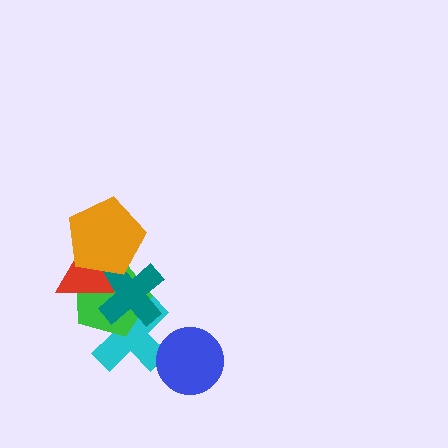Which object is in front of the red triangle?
The orange pentagon is in front of the red triangle.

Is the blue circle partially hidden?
No, no other shape covers it.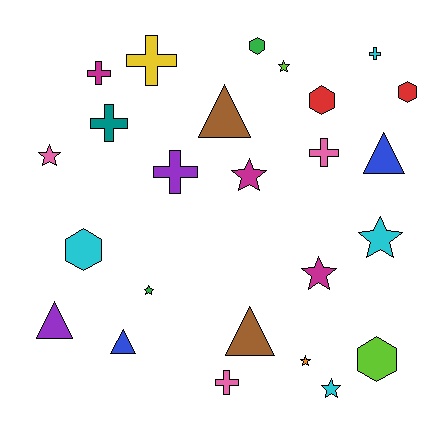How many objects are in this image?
There are 25 objects.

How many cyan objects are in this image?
There are 4 cyan objects.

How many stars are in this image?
There are 8 stars.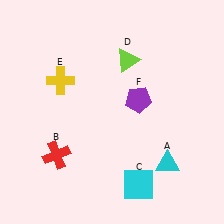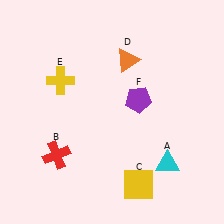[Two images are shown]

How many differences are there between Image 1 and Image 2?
There are 2 differences between the two images.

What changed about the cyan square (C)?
In Image 1, C is cyan. In Image 2, it changed to yellow.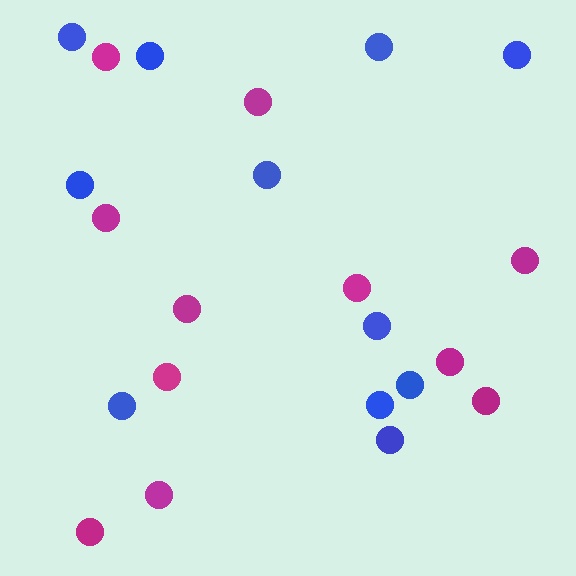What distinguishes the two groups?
There are 2 groups: one group of magenta circles (11) and one group of blue circles (11).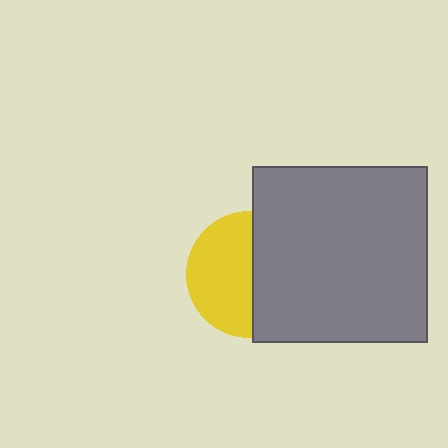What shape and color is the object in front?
The object in front is a gray square.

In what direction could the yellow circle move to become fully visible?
The yellow circle could move left. That would shift it out from behind the gray square entirely.